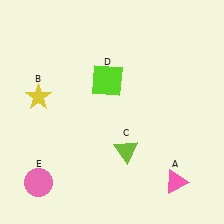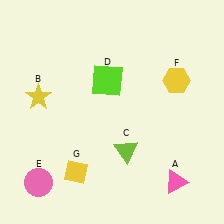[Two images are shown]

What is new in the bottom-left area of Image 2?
A yellow diamond (G) was added in the bottom-left area of Image 2.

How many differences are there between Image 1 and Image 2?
There are 2 differences between the two images.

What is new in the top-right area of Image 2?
A yellow hexagon (F) was added in the top-right area of Image 2.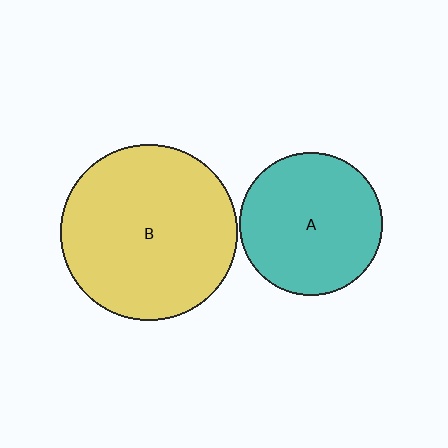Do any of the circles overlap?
No, none of the circles overlap.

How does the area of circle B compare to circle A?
Approximately 1.5 times.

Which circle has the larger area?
Circle B (yellow).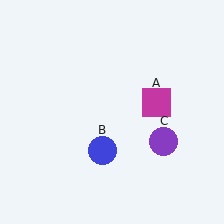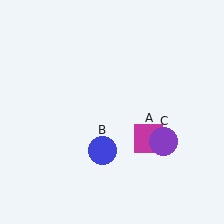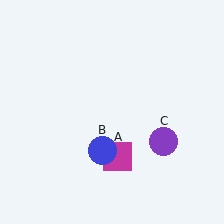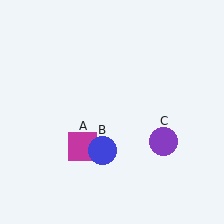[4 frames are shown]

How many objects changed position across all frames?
1 object changed position: magenta square (object A).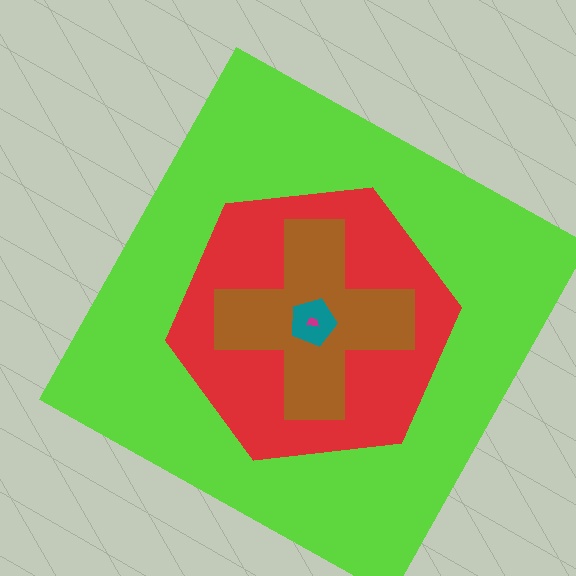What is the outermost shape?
The lime square.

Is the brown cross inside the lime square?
Yes.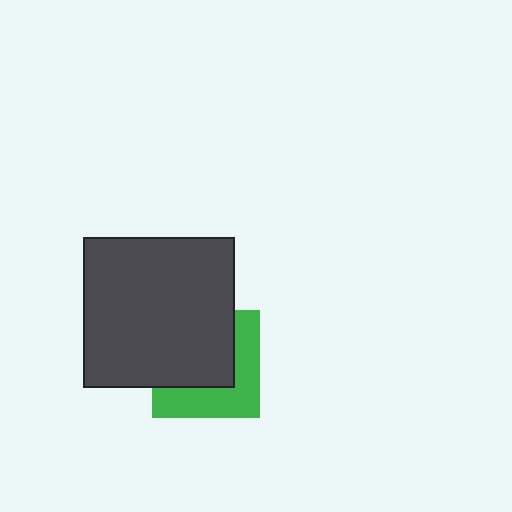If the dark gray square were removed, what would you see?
You would see the complete green square.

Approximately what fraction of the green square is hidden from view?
Roughly 56% of the green square is hidden behind the dark gray square.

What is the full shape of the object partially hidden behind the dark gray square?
The partially hidden object is a green square.